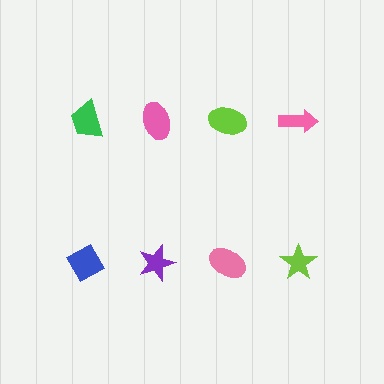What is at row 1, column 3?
A lime ellipse.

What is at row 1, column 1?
A green trapezoid.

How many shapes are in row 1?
4 shapes.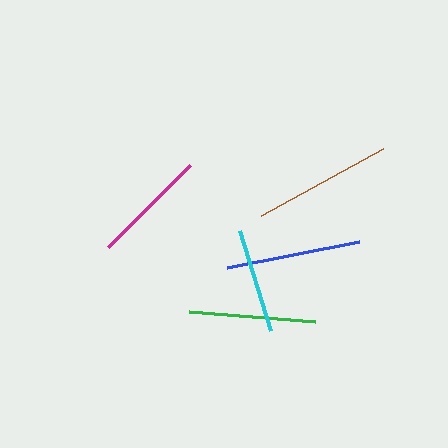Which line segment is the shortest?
The cyan line is the shortest at approximately 104 pixels.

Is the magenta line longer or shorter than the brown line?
The brown line is longer than the magenta line.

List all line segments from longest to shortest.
From longest to shortest: brown, blue, green, magenta, cyan.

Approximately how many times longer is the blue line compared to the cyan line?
The blue line is approximately 1.3 times the length of the cyan line.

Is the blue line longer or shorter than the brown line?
The brown line is longer than the blue line.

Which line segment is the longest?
The brown line is the longest at approximately 139 pixels.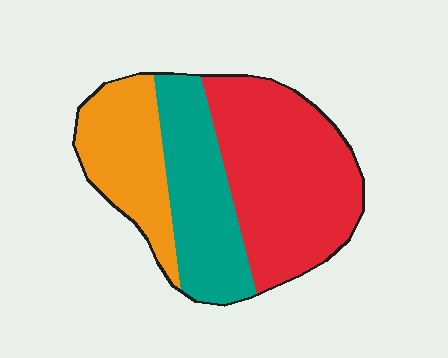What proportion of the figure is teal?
Teal covers 29% of the figure.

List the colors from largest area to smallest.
From largest to smallest: red, teal, orange.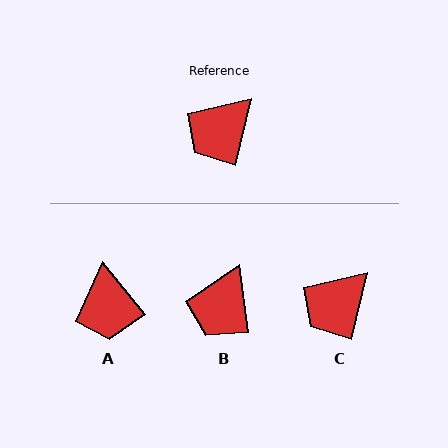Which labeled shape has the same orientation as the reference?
C.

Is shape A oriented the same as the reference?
No, it is off by about 52 degrees.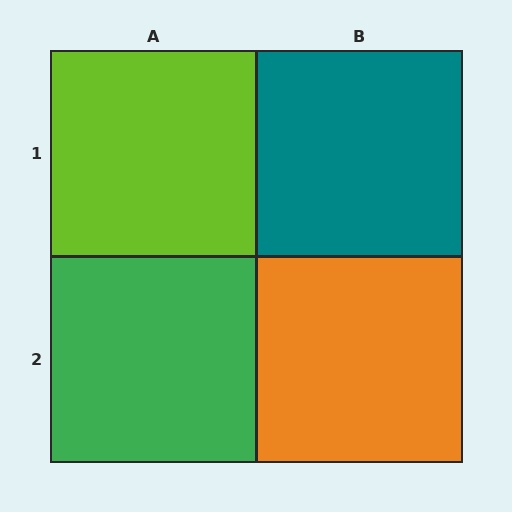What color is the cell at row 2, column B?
Orange.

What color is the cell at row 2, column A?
Green.